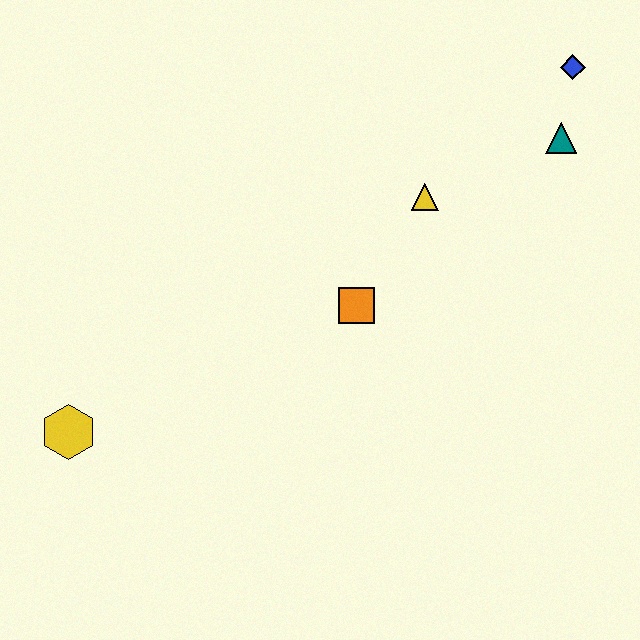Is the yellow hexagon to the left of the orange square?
Yes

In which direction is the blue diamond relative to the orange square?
The blue diamond is above the orange square.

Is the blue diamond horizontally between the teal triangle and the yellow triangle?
No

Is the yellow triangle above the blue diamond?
No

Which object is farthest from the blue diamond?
The yellow hexagon is farthest from the blue diamond.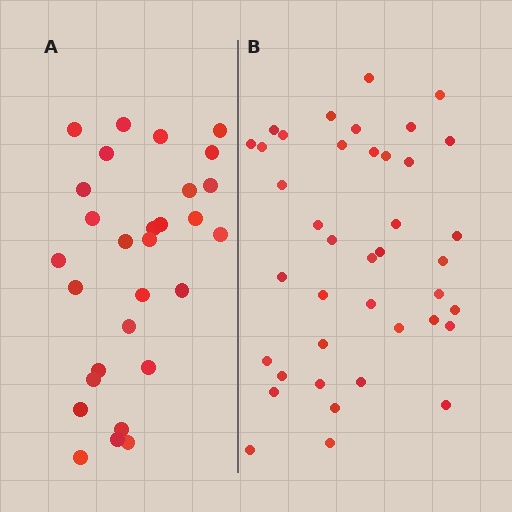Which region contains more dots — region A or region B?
Region B (the right region) has more dots.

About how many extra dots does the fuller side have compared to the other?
Region B has roughly 12 or so more dots than region A.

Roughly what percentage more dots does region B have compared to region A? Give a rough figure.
About 40% more.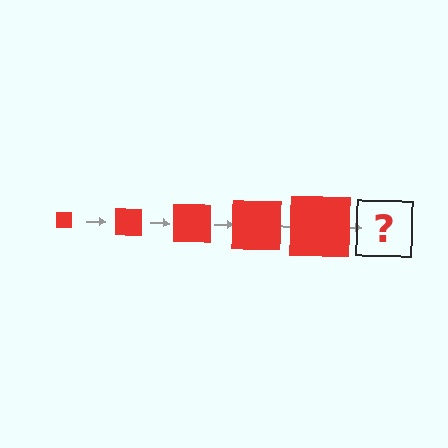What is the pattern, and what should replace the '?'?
The pattern is that the square gets progressively larger each step. The '?' should be a red square, larger than the previous one.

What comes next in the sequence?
The next element should be a red square, larger than the previous one.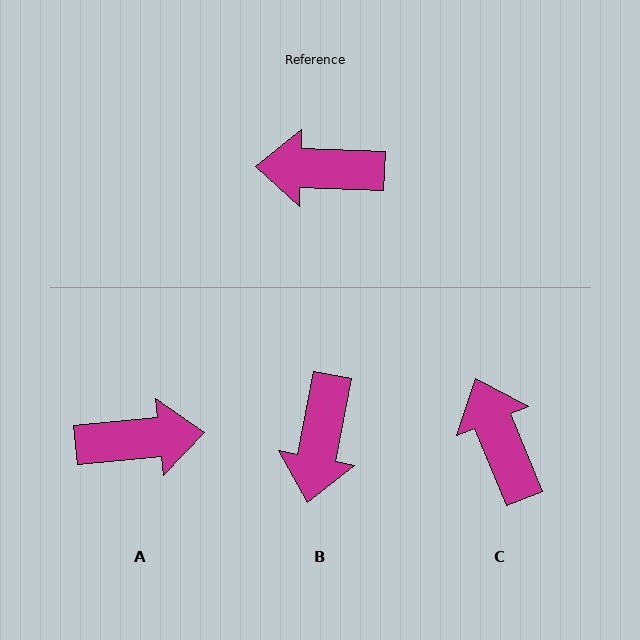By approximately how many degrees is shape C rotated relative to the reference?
Approximately 66 degrees clockwise.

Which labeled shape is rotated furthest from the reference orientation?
A, about 172 degrees away.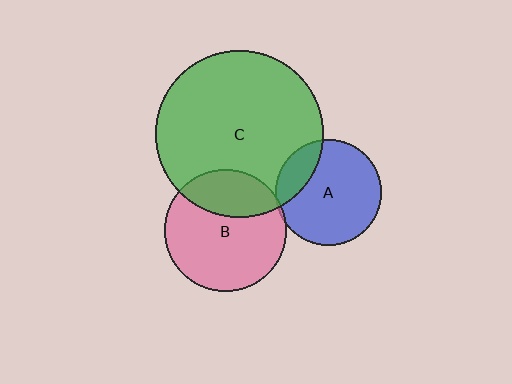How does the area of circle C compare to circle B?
Approximately 1.9 times.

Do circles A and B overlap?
Yes.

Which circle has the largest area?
Circle C (green).